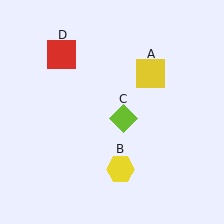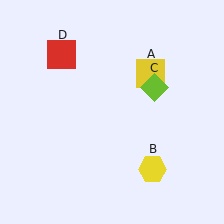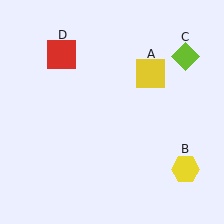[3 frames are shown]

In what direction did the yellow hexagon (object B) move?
The yellow hexagon (object B) moved right.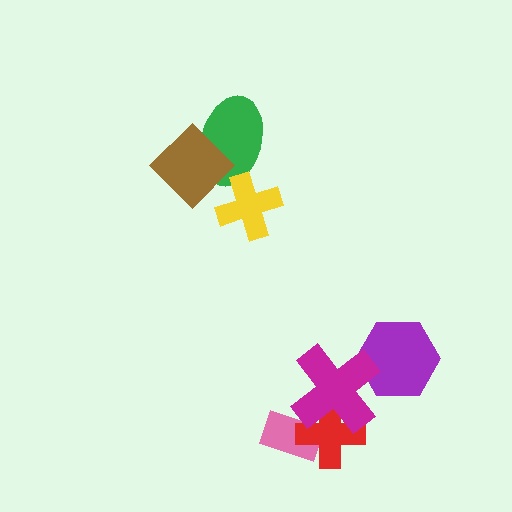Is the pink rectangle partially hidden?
Yes, it is partially covered by another shape.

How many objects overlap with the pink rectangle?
2 objects overlap with the pink rectangle.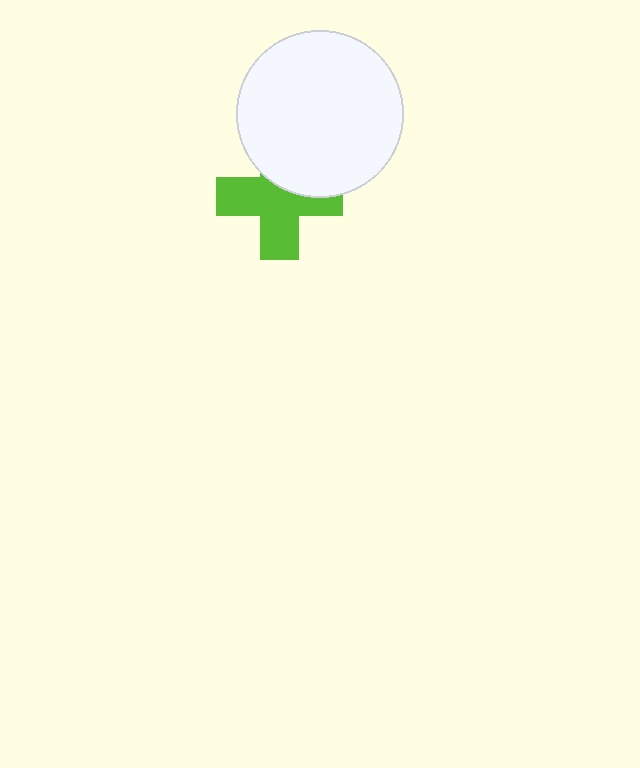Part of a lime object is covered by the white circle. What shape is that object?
It is a cross.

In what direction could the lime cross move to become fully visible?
The lime cross could move down. That would shift it out from behind the white circle entirely.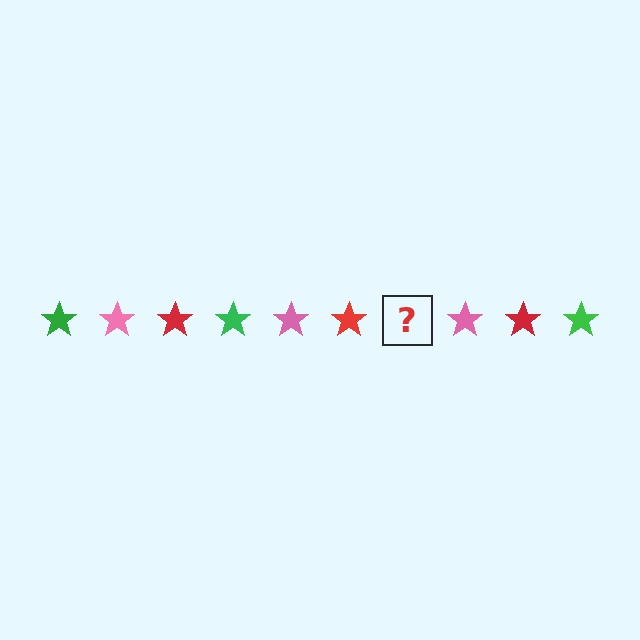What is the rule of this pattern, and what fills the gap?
The rule is that the pattern cycles through green, pink, red stars. The gap should be filled with a green star.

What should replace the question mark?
The question mark should be replaced with a green star.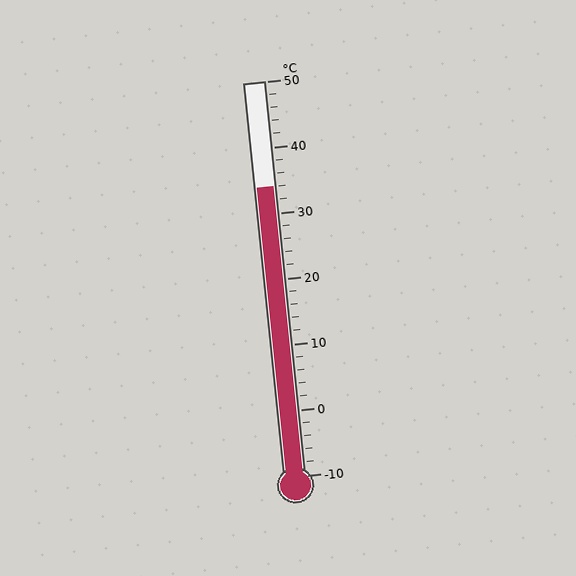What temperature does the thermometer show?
The thermometer shows approximately 34°C.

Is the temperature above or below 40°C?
The temperature is below 40°C.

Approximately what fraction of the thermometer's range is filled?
The thermometer is filled to approximately 75% of its range.